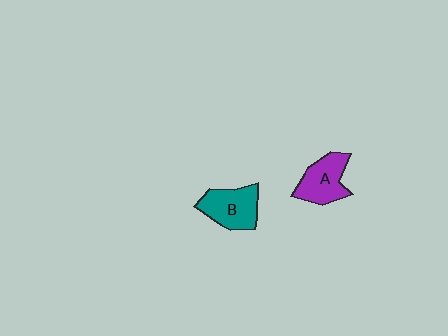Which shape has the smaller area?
Shape A (purple).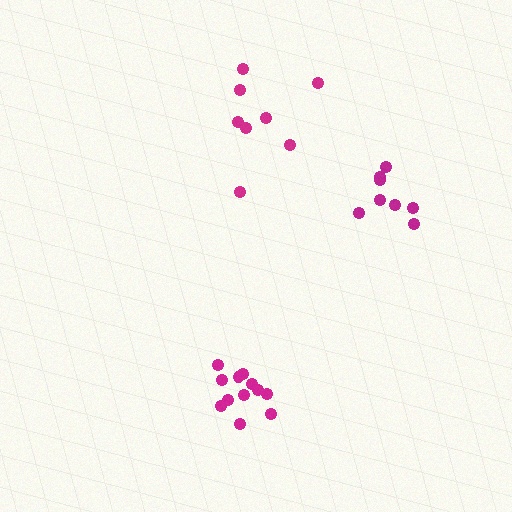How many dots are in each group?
Group 1: 8 dots, Group 2: 12 dots, Group 3: 8 dots (28 total).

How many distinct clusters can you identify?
There are 3 distinct clusters.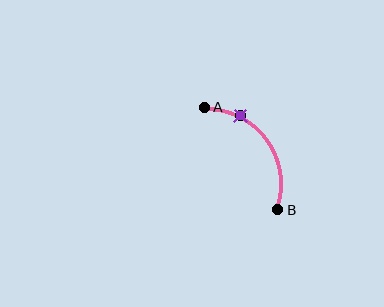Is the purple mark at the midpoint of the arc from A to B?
No. The purple mark lies on the arc but is closer to endpoint A. The arc midpoint would be at the point on the curve equidistant along the arc from both A and B.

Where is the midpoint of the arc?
The arc midpoint is the point on the curve farthest from the straight line joining A and B. It sits above and to the right of that line.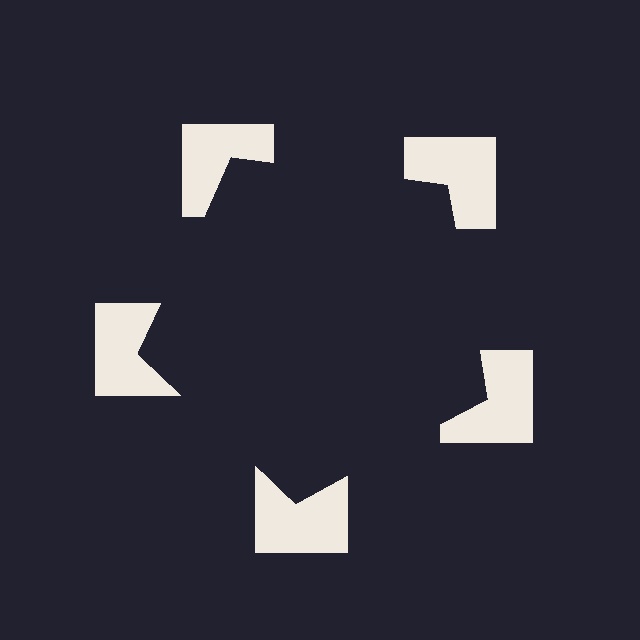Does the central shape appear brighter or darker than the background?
It typically appears slightly darker than the background, even though no actual brightness change is drawn.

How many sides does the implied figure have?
5 sides.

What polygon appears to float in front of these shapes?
An illusory pentagon — its edges are inferred from the aligned wedge cuts in the notched squares, not physically drawn.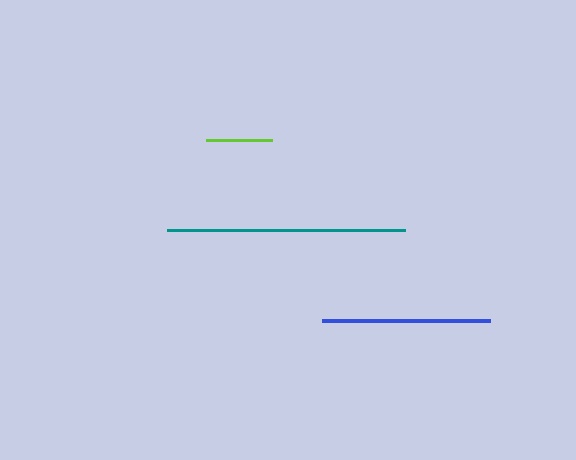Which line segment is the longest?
The teal line is the longest at approximately 238 pixels.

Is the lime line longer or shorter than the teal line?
The teal line is longer than the lime line.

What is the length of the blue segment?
The blue segment is approximately 168 pixels long.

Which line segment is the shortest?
The lime line is the shortest at approximately 66 pixels.